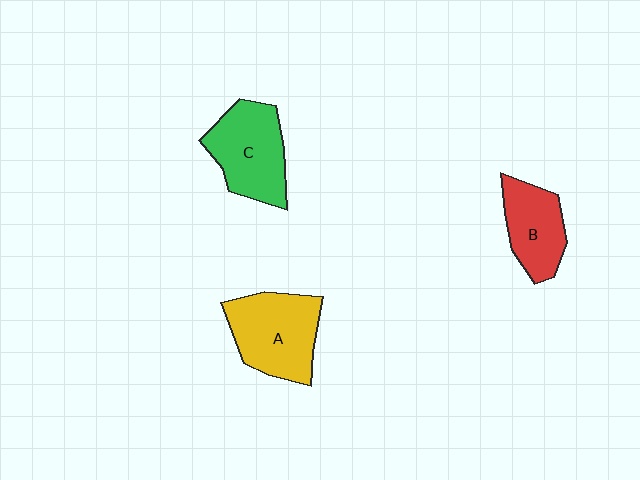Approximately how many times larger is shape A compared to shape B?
Approximately 1.4 times.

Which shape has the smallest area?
Shape B (red).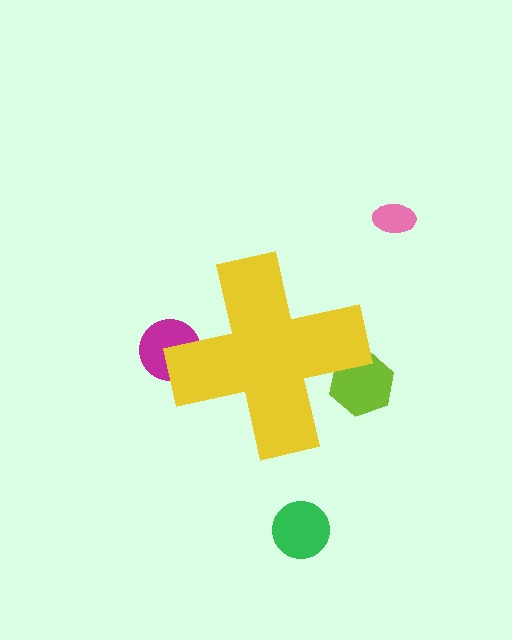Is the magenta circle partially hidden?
Yes, the magenta circle is partially hidden behind the yellow cross.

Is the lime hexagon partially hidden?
Yes, the lime hexagon is partially hidden behind the yellow cross.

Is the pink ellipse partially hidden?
No, the pink ellipse is fully visible.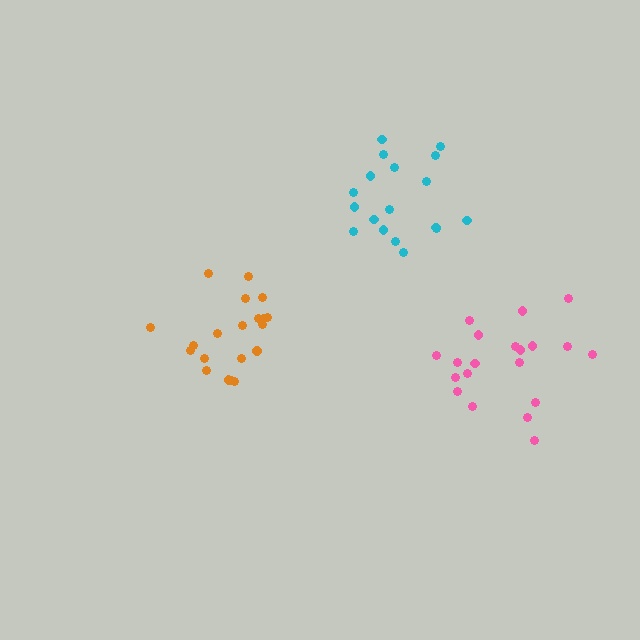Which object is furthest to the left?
The orange cluster is leftmost.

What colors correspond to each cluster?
The clusters are colored: pink, cyan, orange.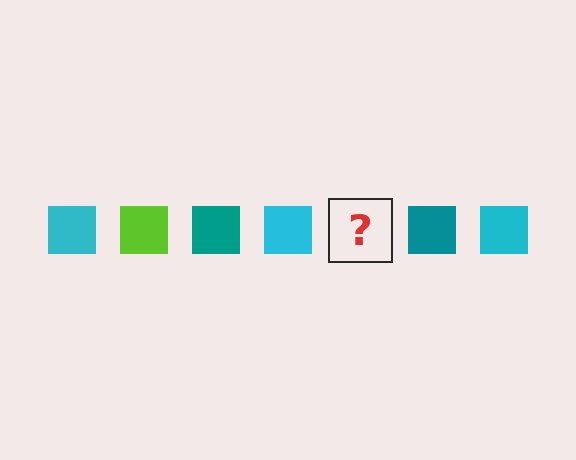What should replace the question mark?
The question mark should be replaced with a lime square.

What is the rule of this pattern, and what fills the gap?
The rule is that the pattern cycles through cyan, lime, teal squares. The gap should be filled with a lime square.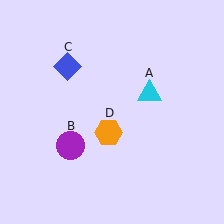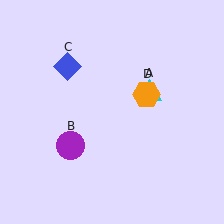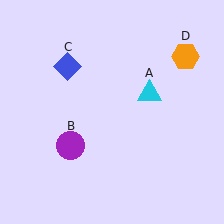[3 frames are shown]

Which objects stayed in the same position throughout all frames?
Cyan triangle (object A) and purple circle (object B) and blue diamond (object C) remained stationary.